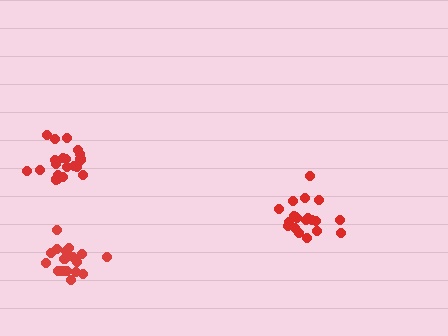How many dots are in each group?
Group 1: 20 dots, Group 2: 20 dots, Group 3: 20 dots (60 total).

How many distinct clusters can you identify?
There are 3 distinct clusters.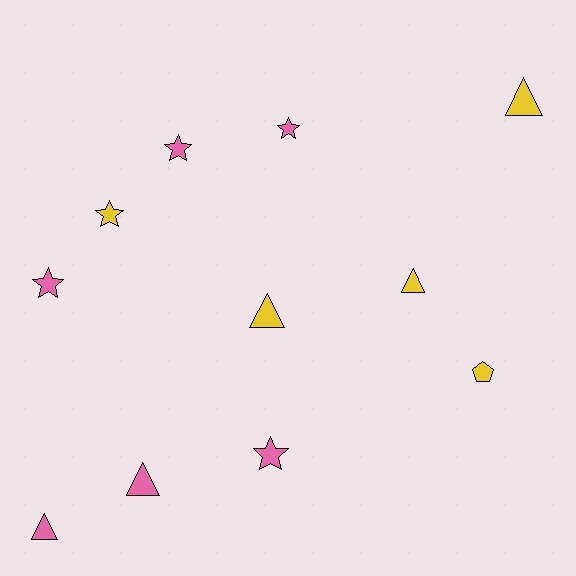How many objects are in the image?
There are 11 objects.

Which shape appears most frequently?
Triangle, with 5 objects.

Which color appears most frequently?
Pink, with 6 objects.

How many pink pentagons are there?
There are no pink pentagons.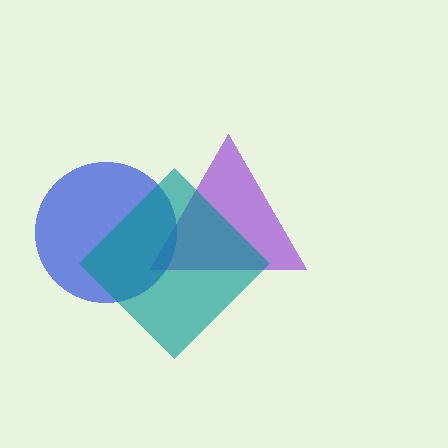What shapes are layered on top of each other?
The layered shapes are: a purple triangle, a blue circle, a teal diamond.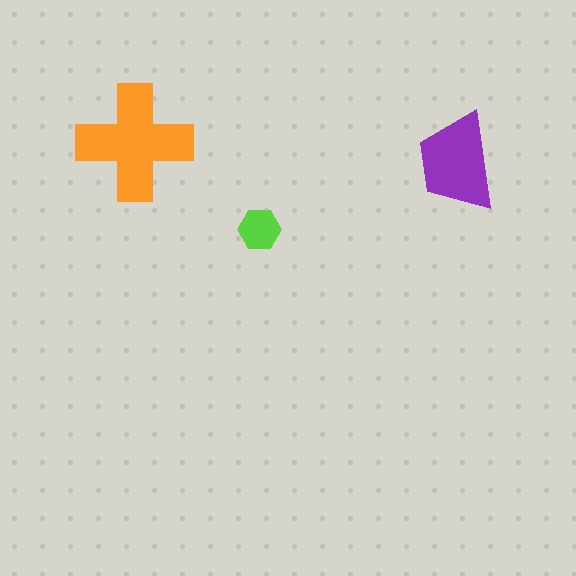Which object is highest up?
The orange cross is topmost.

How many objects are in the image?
There are 3 objects in the image.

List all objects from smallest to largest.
The lime hexagon, the purple trapezoid, the orange cross.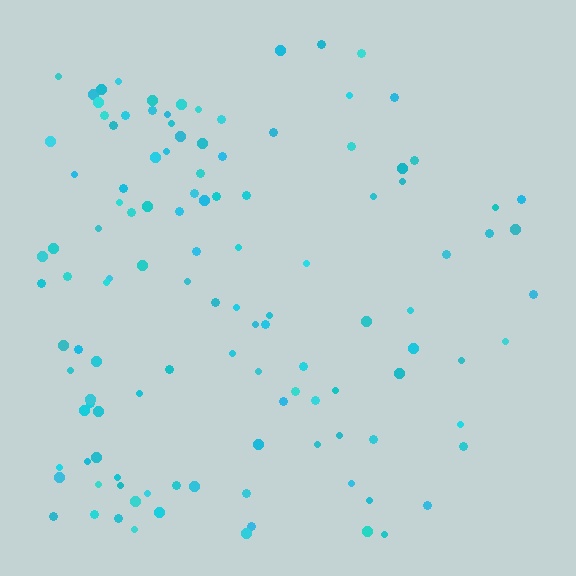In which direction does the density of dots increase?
From right to left, with the left side densest.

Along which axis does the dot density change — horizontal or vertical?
Horizontal.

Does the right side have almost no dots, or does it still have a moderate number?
Still a moderate number, just noticeably fewer than the left.